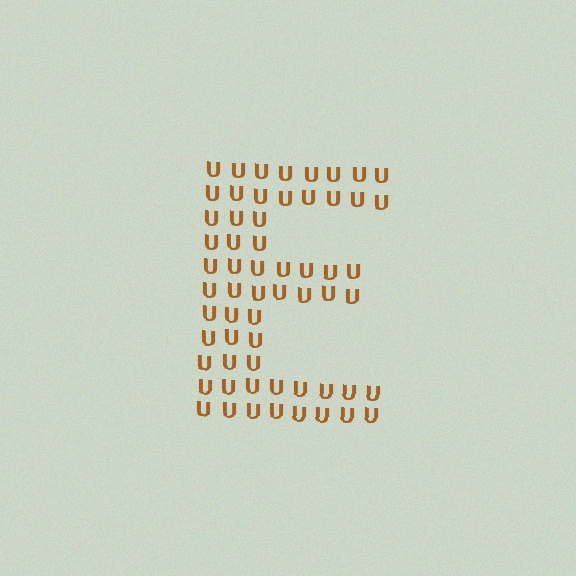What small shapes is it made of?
It is made of small letter U's.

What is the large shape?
The large shape is the letter E.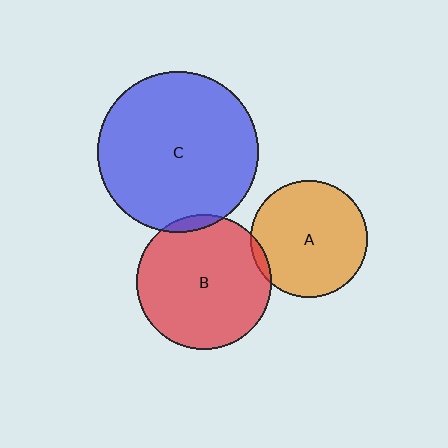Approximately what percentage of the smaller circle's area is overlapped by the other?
Approximately 5%.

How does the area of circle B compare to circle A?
Approximately 1.3 times.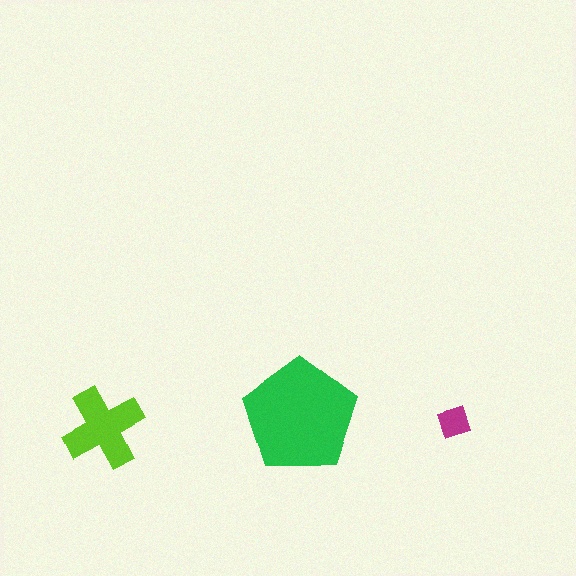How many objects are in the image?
There are 3 objects in the image.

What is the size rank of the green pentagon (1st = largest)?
1st.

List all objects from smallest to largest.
The magenta diamond, the lime cross, the green pentagon.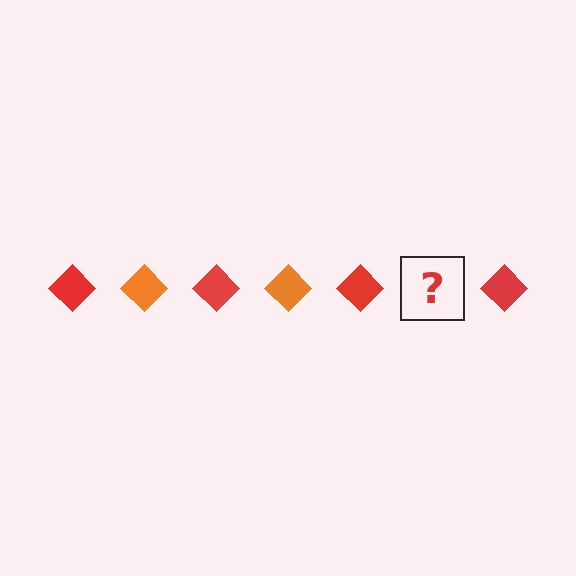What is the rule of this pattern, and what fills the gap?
The rule is that the pattern cycles through red, orange diamonds. The gap should be filled with an orange diamond.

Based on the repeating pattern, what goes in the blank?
The blank should be an orange diamond.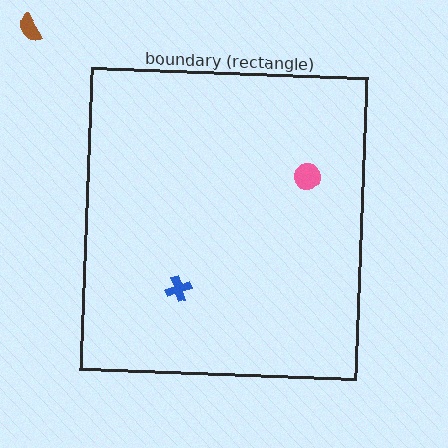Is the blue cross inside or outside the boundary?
Inside.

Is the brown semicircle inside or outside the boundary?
Outside.